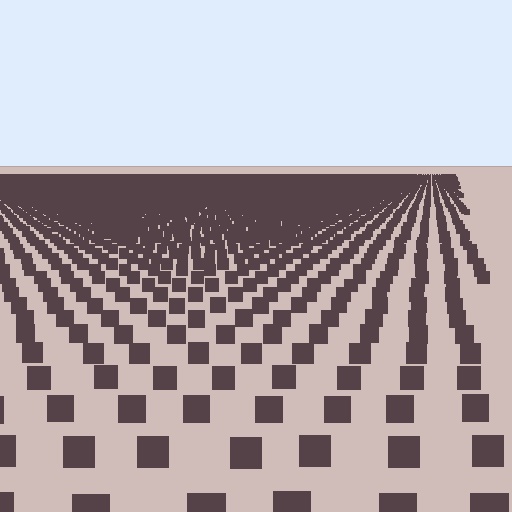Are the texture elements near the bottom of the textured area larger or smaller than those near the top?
Larger. Near the bottom, elements are closer to the viewer and appear at a bigger on-screen size.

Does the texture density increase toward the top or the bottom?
Density increases toward the top.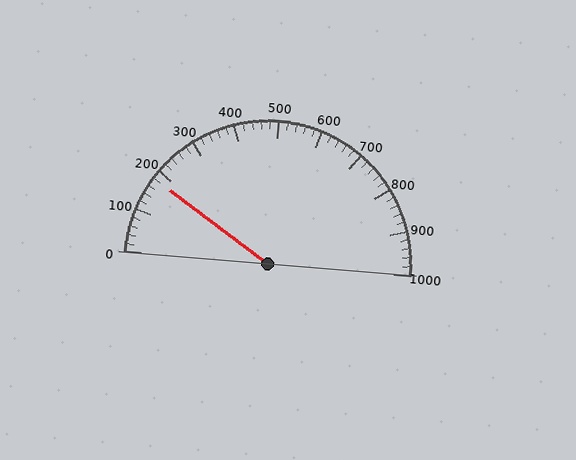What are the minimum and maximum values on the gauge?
The gauge ranges from 0 to 1000.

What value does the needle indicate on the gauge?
The needle indicates approximately 180.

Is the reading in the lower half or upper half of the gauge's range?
The reading is in the lower half of the range (0 to 1000).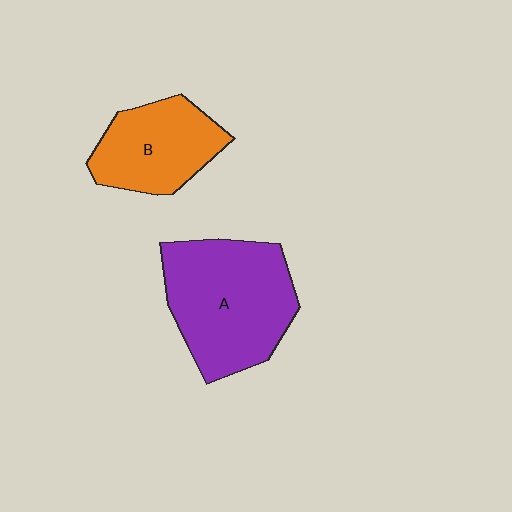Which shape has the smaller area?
Shape B (orange).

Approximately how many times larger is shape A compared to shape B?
Approximately 1.5 times.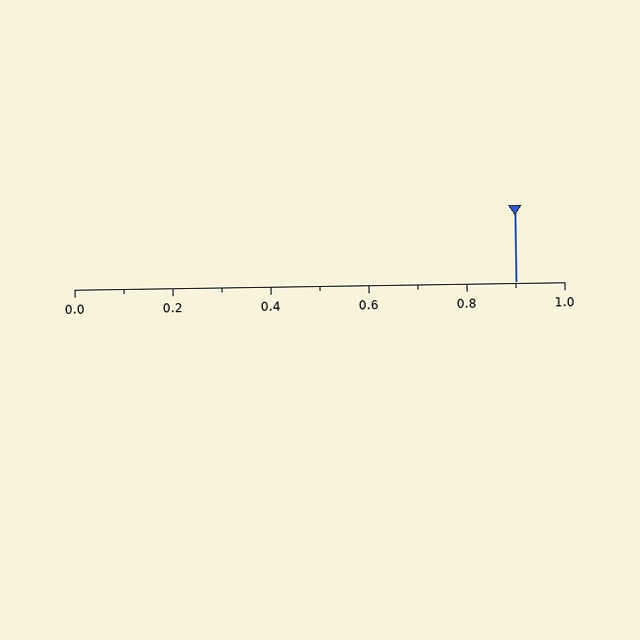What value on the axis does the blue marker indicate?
The marker indicates approximately 0.9.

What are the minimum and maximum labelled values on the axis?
The axis runs from 0.0 to 1.0.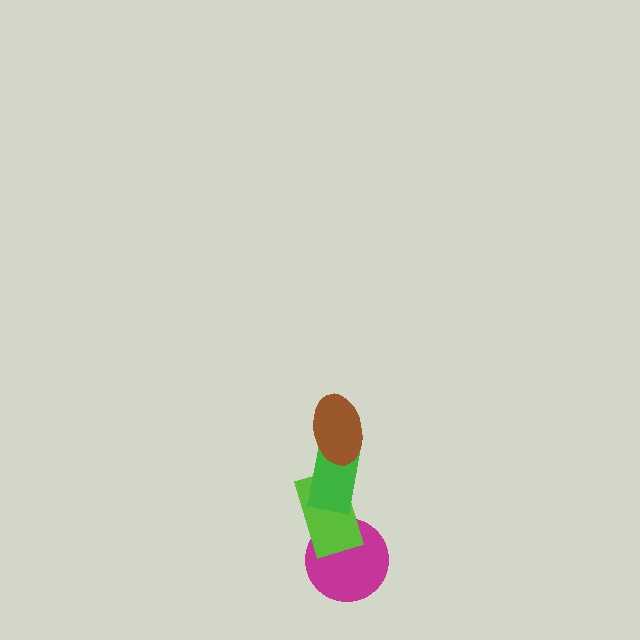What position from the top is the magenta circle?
The magenta circle is 4th from the top.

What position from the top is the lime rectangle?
The lime rectangle is 3rd from the top.